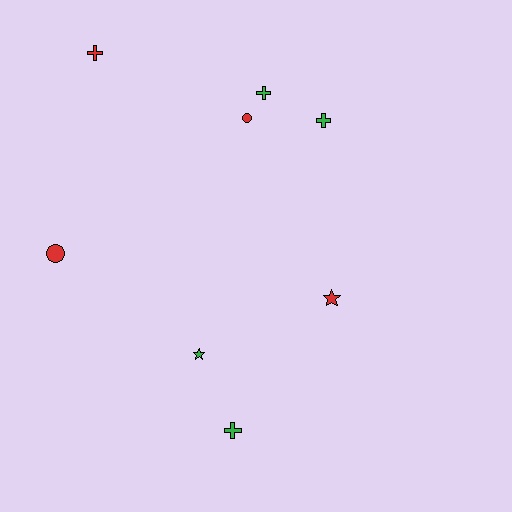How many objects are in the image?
There are 8 objects.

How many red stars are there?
There is 1 red star.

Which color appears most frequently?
Green, with 4 objects.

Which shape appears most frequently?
Cross, with 4 objects.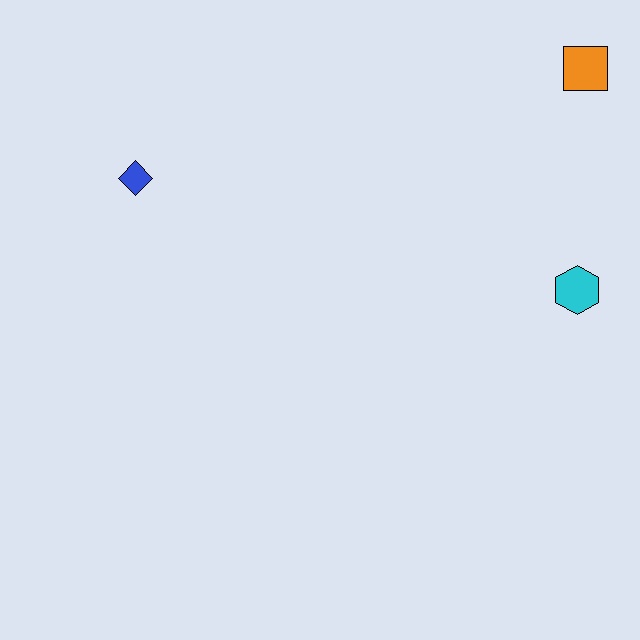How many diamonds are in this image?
There is 1 diamond.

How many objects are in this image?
There are 3 objects.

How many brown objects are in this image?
There are no brown objects.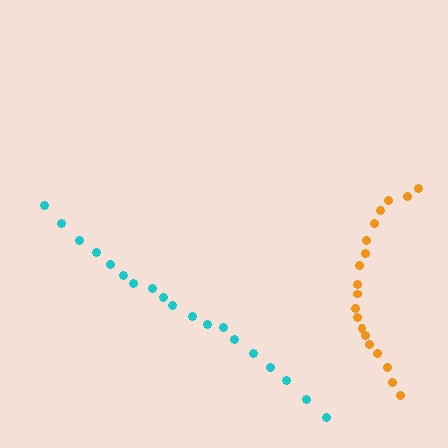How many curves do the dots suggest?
There are 2 distinct paths.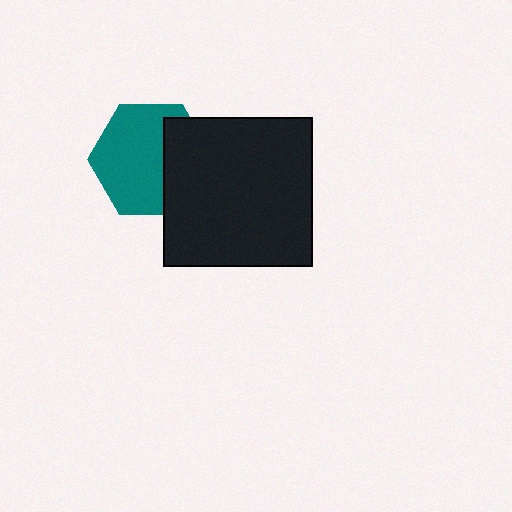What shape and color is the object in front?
The object in front is a black square.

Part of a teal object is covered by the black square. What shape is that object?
It is a hexagon.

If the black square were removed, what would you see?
You would see the complete teal hexagon.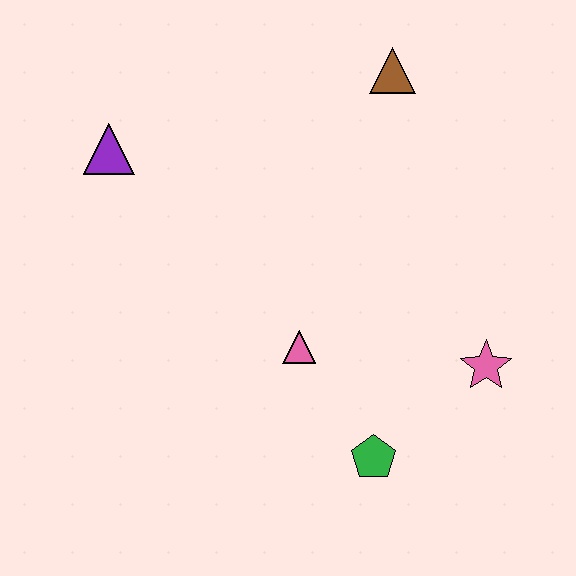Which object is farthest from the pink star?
The purple triangle is farthest from the pink star.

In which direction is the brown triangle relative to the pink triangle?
The brown triangle is above the pink triangle.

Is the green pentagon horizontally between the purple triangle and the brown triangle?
Yes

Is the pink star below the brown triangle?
Yes